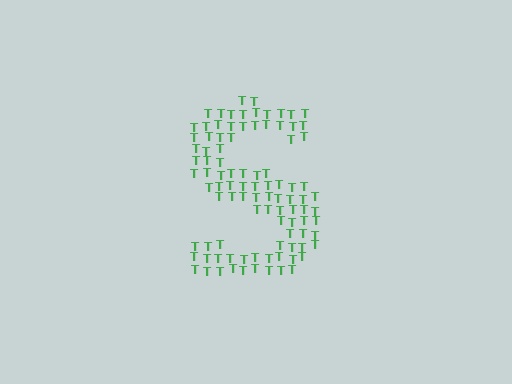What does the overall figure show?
The overall figure shows the letter S.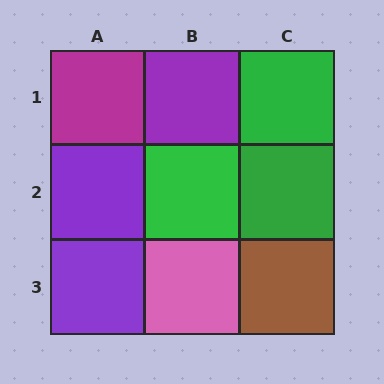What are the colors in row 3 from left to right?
Purple, pink, brown.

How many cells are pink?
1 cell is pink.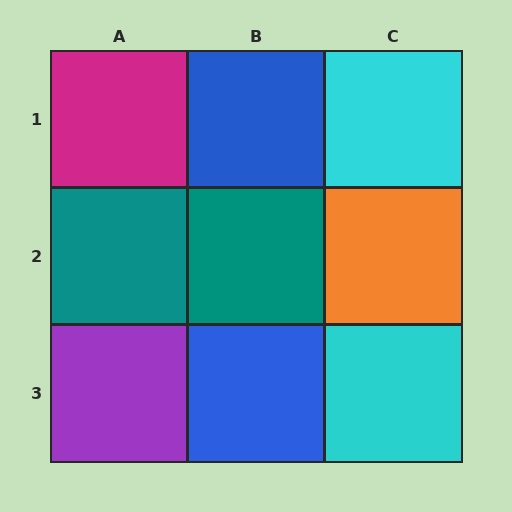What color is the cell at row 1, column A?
Magenta.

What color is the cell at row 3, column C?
Cyan.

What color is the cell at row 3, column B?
Blue.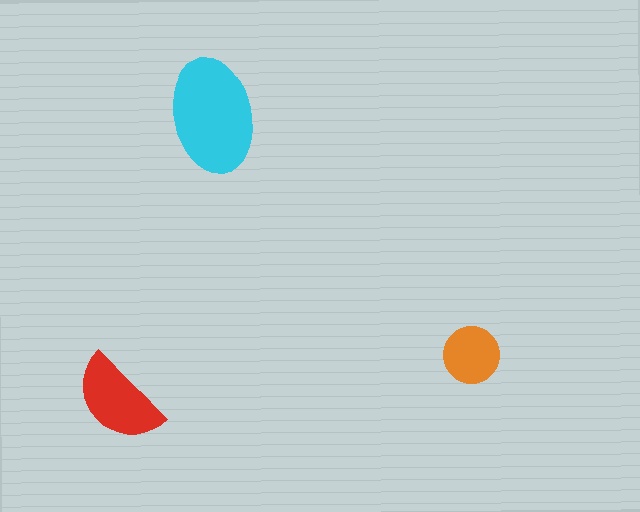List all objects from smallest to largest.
The orange circle, the red semicircle, the cyan ellipse.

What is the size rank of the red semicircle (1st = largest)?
2nd.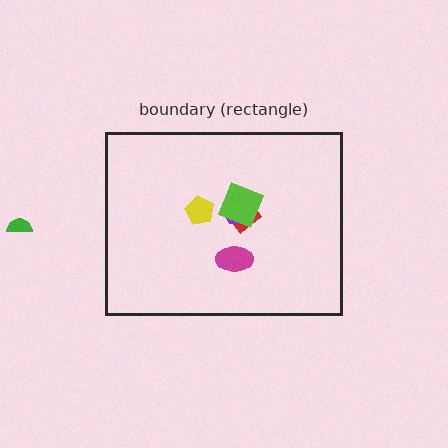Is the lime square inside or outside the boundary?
Inside.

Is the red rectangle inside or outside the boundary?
Inside.